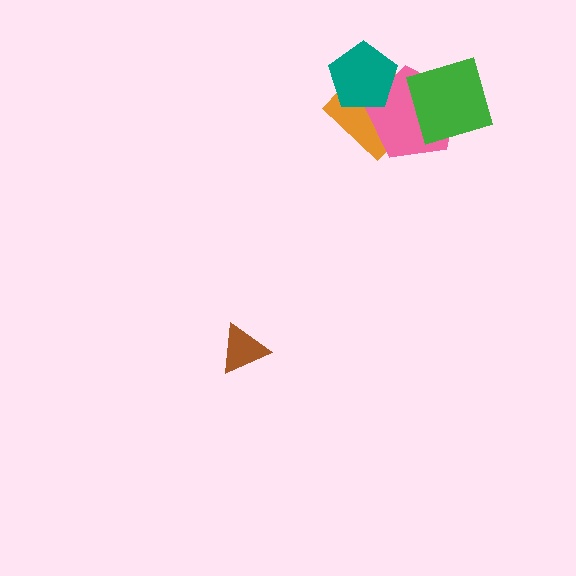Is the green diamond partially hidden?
No, no other shape covers it.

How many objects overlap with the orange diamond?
3 objects overlap with the orange diamond.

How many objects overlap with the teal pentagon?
2 objects overlap with the teal pentagon.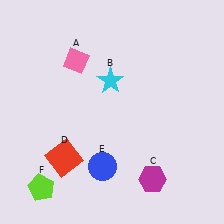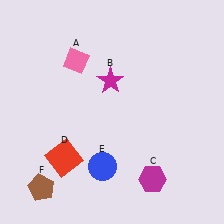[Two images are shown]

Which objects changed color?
B changed from cyan to magenta. F changed from lime to brown.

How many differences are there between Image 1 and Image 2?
There are 2 differences between the two images.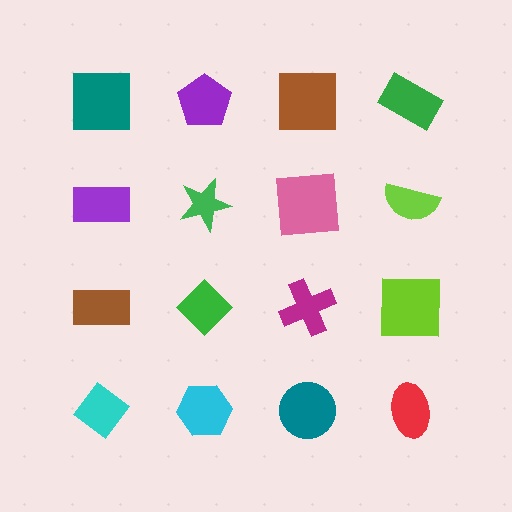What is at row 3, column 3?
A magenta cross.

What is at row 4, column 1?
A cyan diamond.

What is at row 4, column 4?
A red ellipse.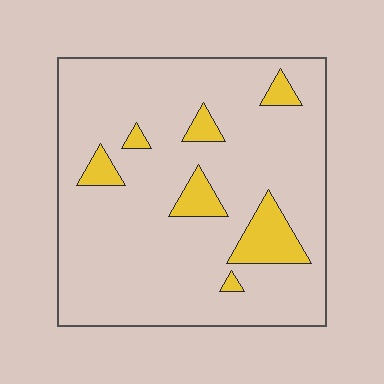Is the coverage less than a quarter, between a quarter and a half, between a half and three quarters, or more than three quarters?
Less than a quarter.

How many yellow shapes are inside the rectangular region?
7.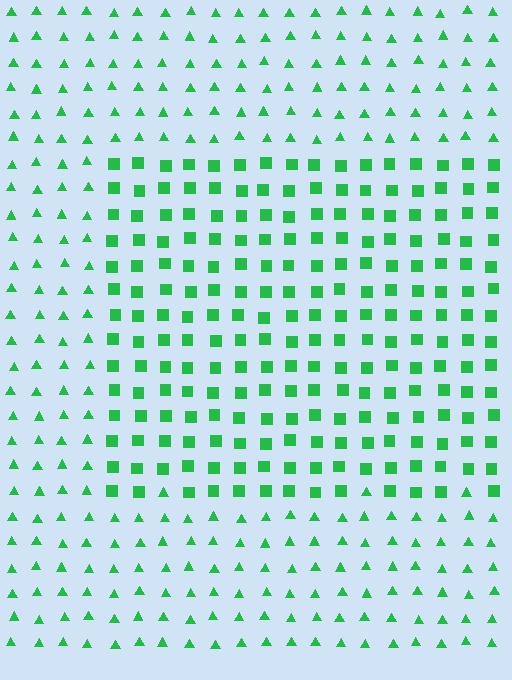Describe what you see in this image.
The image is filled with small green elements arranged in a uniform grid. A rectangle-shaped region contains squares, while the surrounding area contains triangles. The boundary is defined purely by the change in element shape.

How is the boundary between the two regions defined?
The boundary is defined by a change in element shape: squares inside vs. triangles outside. All elements share the same color and spacing.